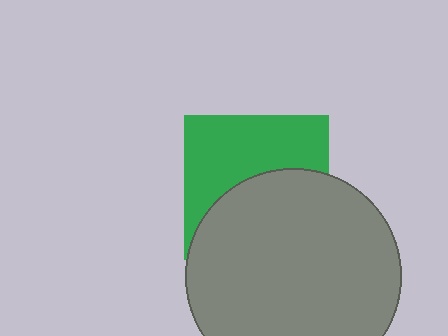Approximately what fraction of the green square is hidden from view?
Roughly 51% of the green square is hidden behind the gray circle.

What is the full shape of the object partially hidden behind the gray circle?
The partially hidden object is a green square.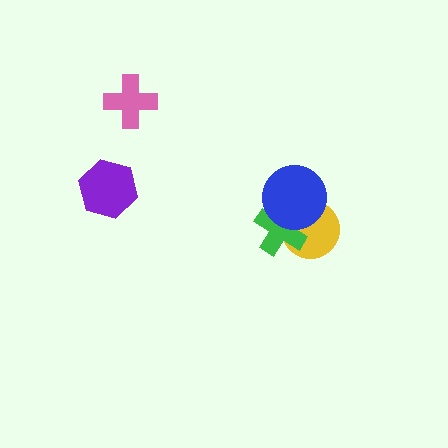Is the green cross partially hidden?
Yes, it is partially covered by another shape.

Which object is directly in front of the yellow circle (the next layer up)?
The green cross is directly in front of the yellow circle.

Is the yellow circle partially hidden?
Yes, it is partially covered by another shape.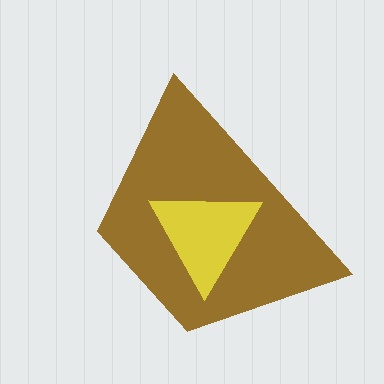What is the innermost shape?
The yellow triangle.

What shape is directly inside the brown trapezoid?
The yellow triangle.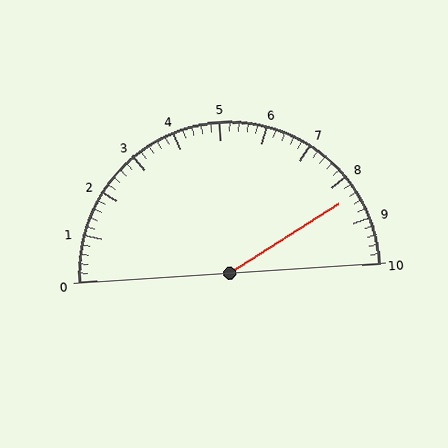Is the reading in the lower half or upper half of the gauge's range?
The reading is in the upper half of the range (0 to 10).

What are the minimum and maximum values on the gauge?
The gauge ranges from 0 to 10.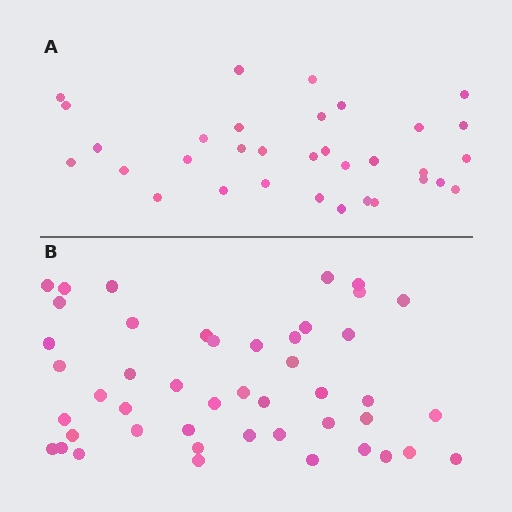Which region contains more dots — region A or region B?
Region B (the bottom region) has more dots.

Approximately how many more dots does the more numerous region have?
Region B has approximately 15 more dots than region A.